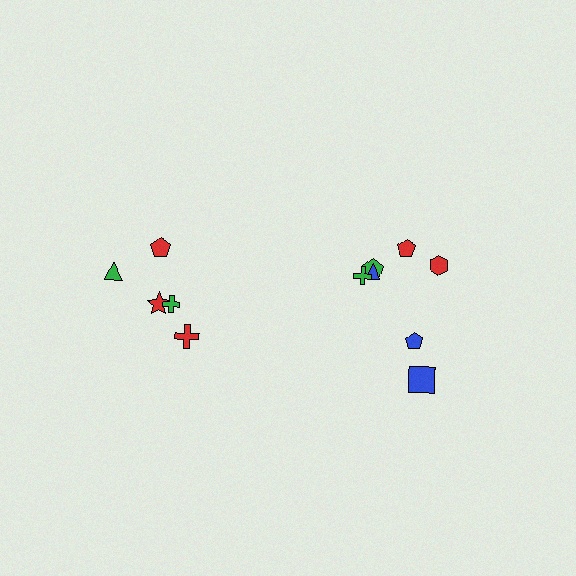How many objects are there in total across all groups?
There are 12 objects.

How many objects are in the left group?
There are 5 objects.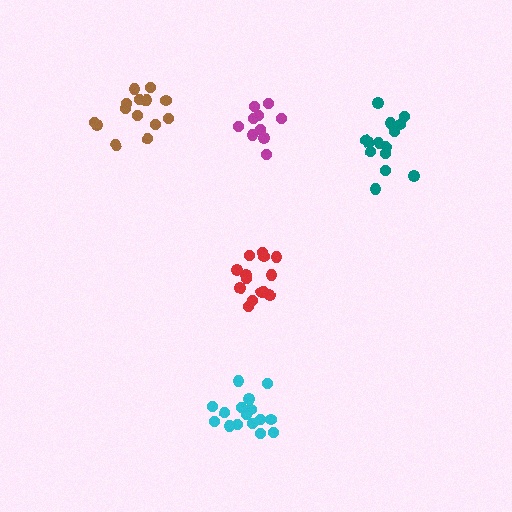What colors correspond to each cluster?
The clusters are colored: cyan, brown, teal, red, magenta.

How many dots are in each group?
Group 1: 16 dots, Group 2: 14 dots, Group 3: 14 dots, Group 4: 15 dots, Group 5: 10 dots (69 total).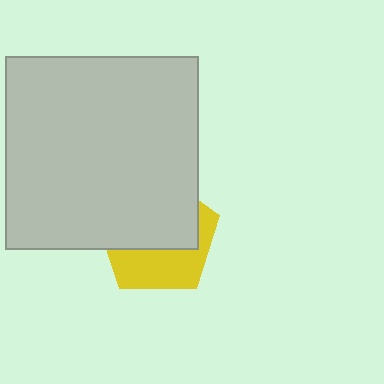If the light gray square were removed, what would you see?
You would see the complete yellow pentagon.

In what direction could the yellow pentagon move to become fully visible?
The yellow pentagon could move down. That would shift it out from behind the light gray square entirely.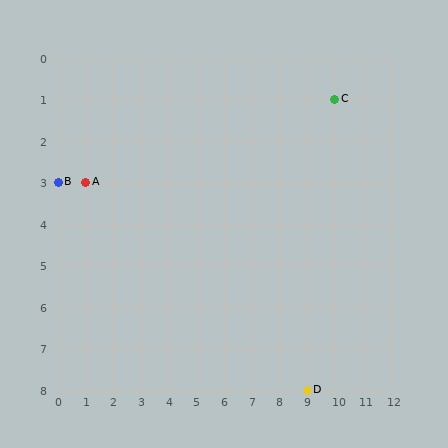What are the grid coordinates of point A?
Point A is at grid coordinates (1, 3).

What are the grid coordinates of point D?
Point D is at grid coordinates (9, 8).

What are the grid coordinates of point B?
Point B is at grid coordinates (0, 3).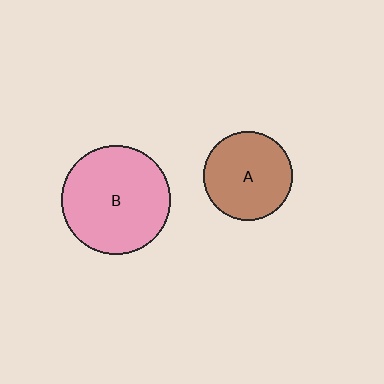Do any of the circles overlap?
No, none of the circles overlap.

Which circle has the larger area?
Circle B (pink).